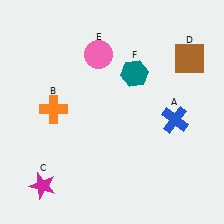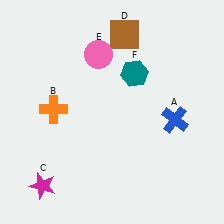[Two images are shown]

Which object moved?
The brown square (D) moved left.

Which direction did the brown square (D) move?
The brown square (D) moved left.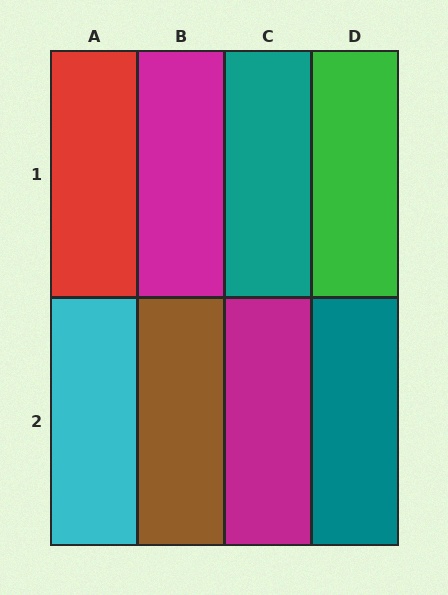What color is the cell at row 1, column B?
Magenta.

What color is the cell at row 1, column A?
Red.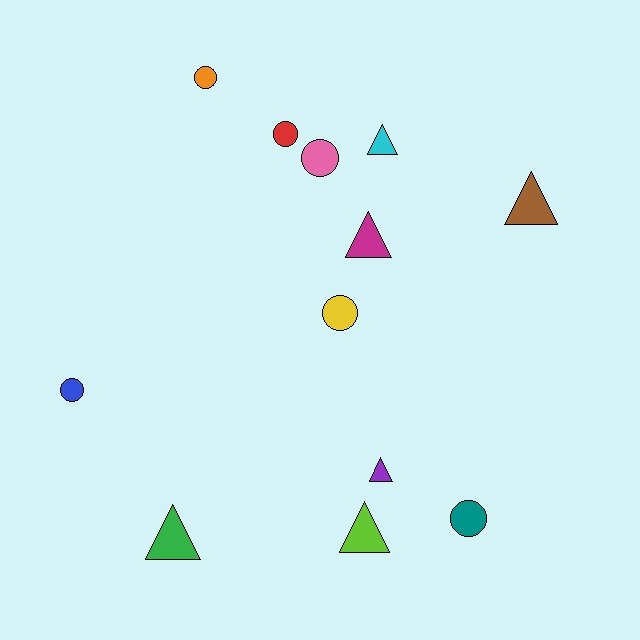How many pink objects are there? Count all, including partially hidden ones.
There is 1 pink object.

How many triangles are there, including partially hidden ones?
There are 6 triangles.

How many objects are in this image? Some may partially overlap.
There are 12 objects.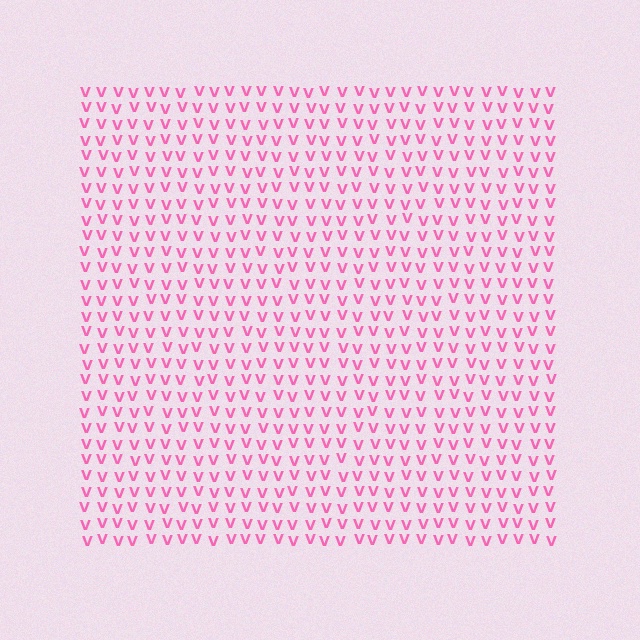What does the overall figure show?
The overall figure shows a square.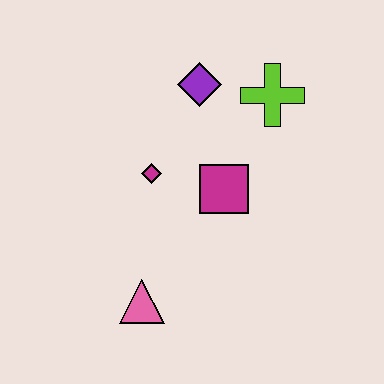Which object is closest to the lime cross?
The purple diamond is closest to the lime cross.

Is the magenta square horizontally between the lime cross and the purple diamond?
Yes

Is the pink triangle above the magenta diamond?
No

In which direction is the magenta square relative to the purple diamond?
The magenta square is below the purple diamond.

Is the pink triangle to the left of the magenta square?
Yes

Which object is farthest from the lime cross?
The pink triangle is farthest from the lime cross.